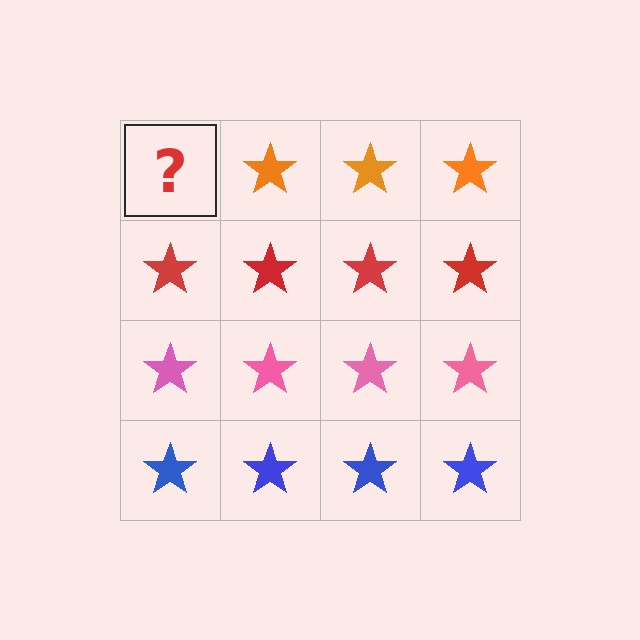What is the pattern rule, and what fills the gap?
The rule is that each row has a consistent color. The gap should be filled with an orange star.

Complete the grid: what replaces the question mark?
The question mark should be replaced with an orange star.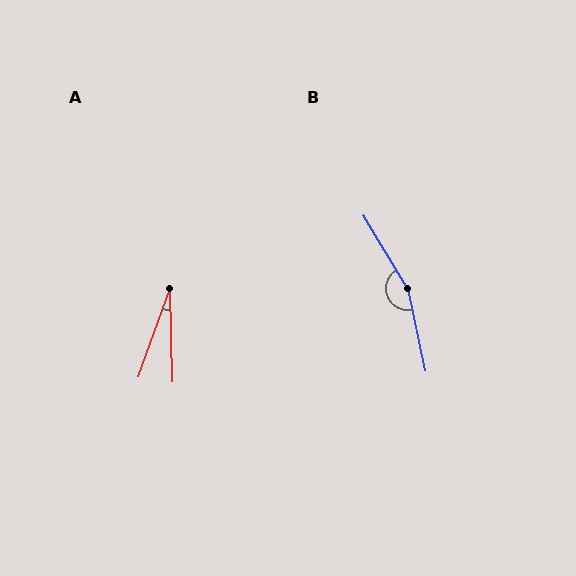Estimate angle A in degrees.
Approximately 21 degrees.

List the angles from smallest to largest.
A (21°), B (161°).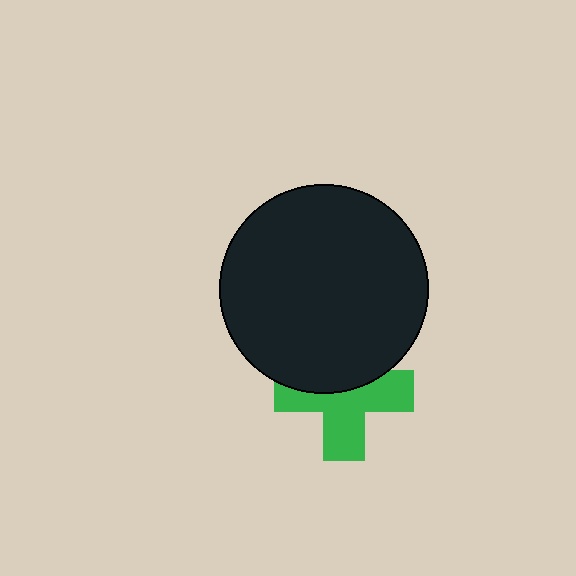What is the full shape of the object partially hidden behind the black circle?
The partially hidden object is a green cross.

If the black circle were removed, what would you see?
You would see the complete green cross.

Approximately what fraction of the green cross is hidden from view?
Roughly 42% of the green cross is hidden behind the black circle.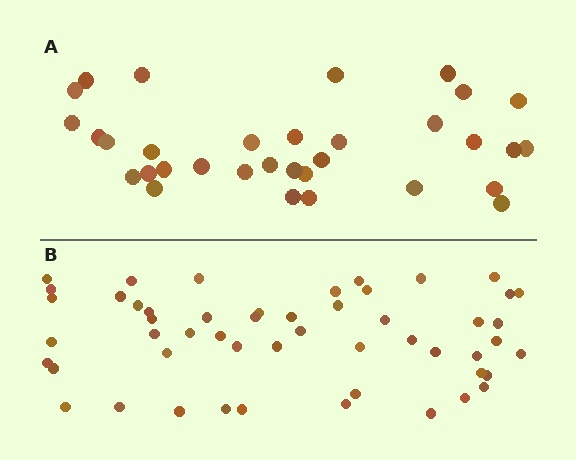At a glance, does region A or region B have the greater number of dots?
Region B (the bottom region) has more dots.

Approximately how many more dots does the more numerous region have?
Region B has approximately 20 more dots than region A.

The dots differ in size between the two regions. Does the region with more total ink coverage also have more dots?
No. Region A has more total ink coverage because its dots are larger, but region B actually contains more individual dots. Total area can be misleading — the number of items is what matters here.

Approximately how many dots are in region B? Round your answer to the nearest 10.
About 50 dots. (The exact count is 52, which rounds to 50.)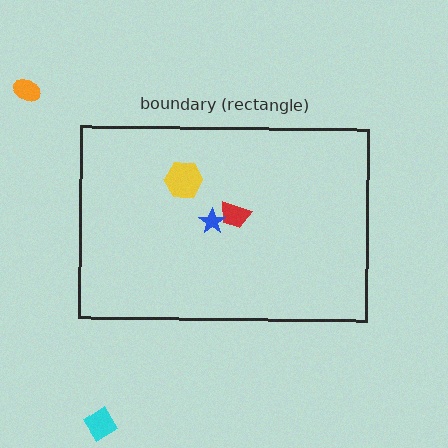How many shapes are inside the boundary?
3 inside, 2 outside.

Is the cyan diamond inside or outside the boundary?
Outside.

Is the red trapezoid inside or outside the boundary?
Inside.